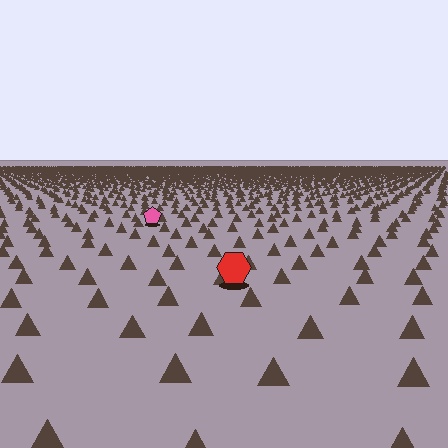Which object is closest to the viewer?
The red hexagon is closest. The texture marks near it are larger and more spread out.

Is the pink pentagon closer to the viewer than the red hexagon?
No. The red hexagon is closer — you can tell from the texture gradient: the ground texture is coarser near it.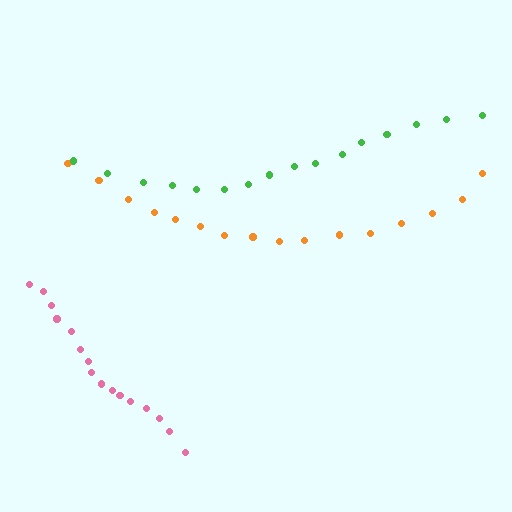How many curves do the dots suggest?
There are 3 distinct paths.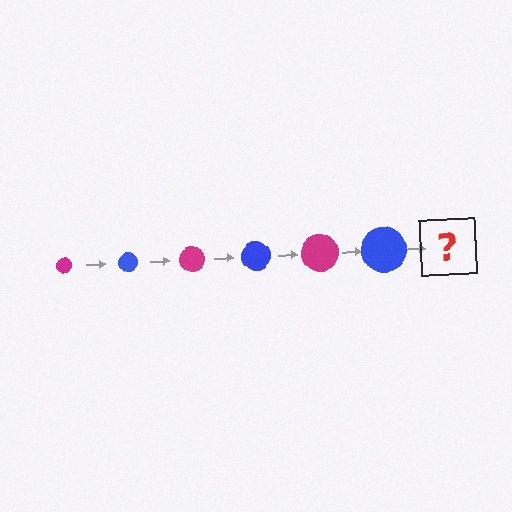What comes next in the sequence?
The next element should be a magenta circle, larger than the previous one.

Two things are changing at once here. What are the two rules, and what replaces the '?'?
The two rules are that the circle grows larger each step and the color cycles through magenta and blue. The '?' should be a magenta circle, larger than the previous one.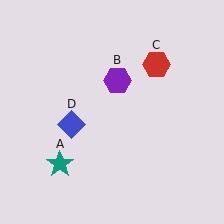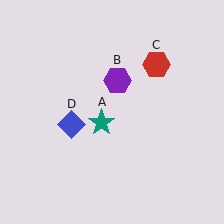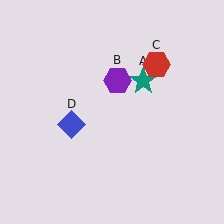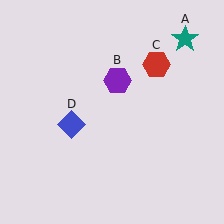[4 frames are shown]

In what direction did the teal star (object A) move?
The teal star (object A) moved up and to the right.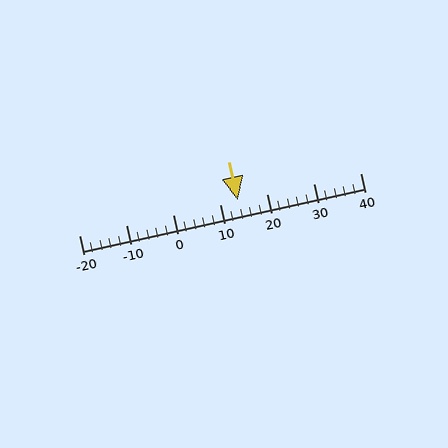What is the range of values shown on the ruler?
The ruler shows values from -20 to 40.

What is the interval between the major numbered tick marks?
The major tick marks are spaced 10 units apart.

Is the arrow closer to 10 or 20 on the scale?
The arrow is closer to 10.